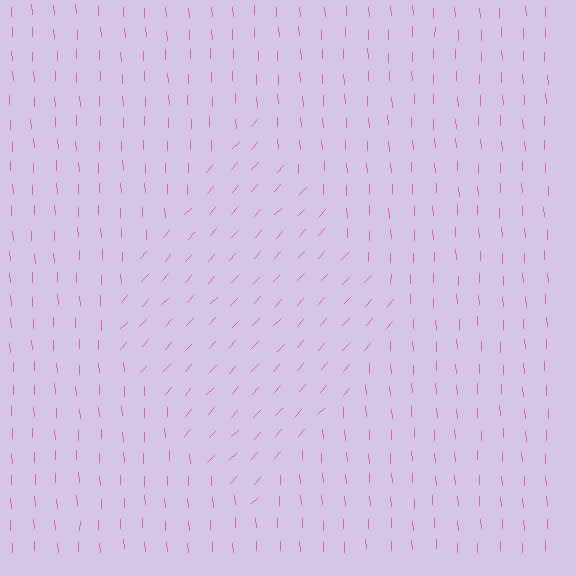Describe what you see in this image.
The image is filled with small pink line segments. A diamond region in the image has lines oriented differently from the surrounding lines, creating a visible texture boundary.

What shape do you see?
I see a diamond.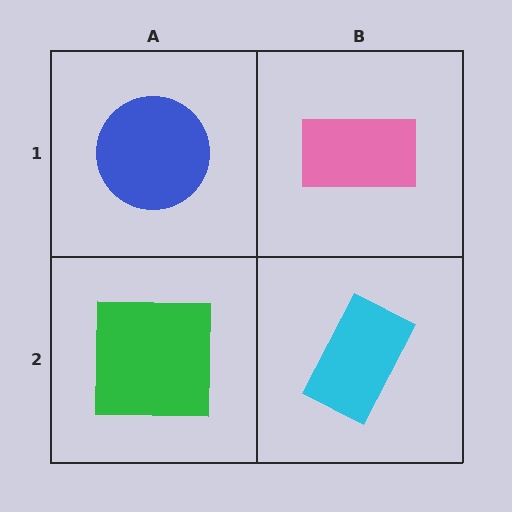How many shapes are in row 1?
2 shapes.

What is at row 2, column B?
A cyan rectangle.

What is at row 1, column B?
A pink rectangle.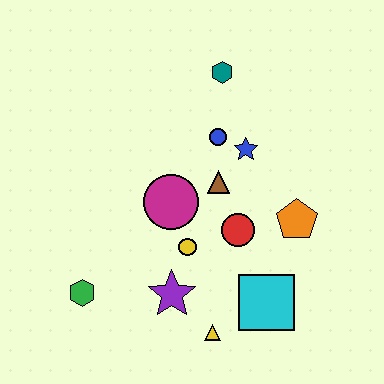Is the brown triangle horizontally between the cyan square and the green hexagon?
Yes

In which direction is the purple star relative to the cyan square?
The purple star is to the left of the cyan square.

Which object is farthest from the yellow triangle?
The teal hexagon is farthest from the yellow triangle.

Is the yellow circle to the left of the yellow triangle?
Yes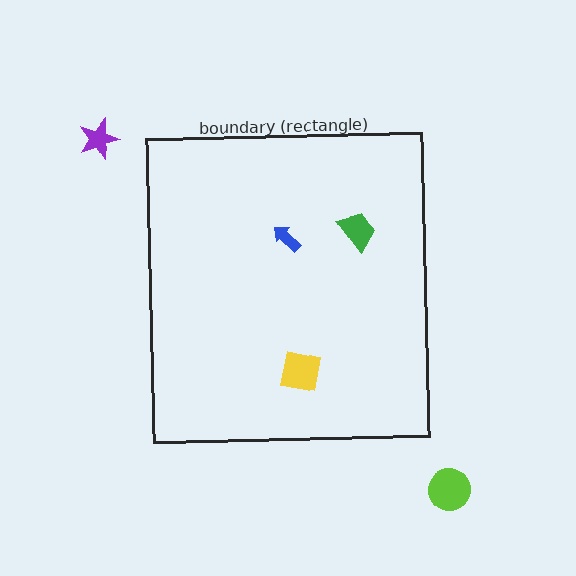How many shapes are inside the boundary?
3 inside, 2 outside.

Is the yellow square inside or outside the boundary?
Inside.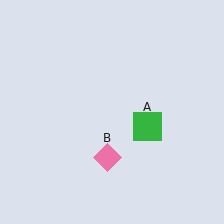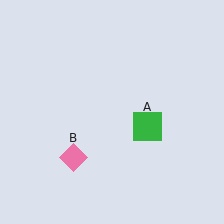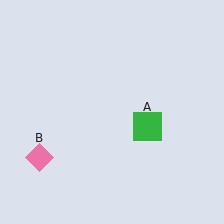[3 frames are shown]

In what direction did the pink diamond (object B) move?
The pink diamond (object B) moved left.